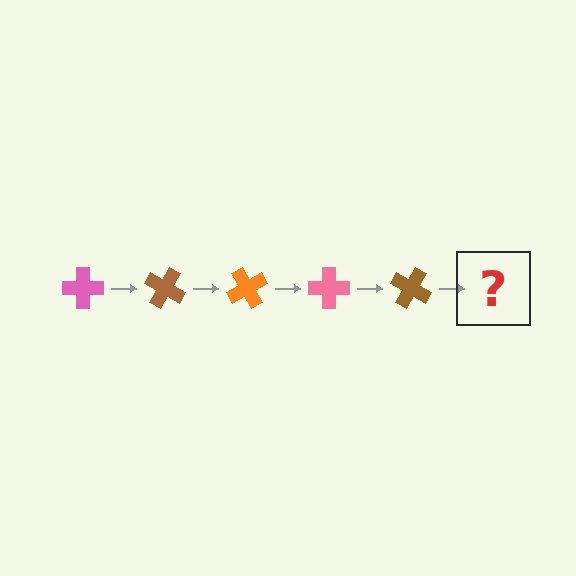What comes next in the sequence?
The next element should be an orange cross, rotated 150 degrees from the start.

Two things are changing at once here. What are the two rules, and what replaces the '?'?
The two rules are that it rotates 30 degrees each step and the color cycles through pink, brown, and orange. The '?' should be an orange cross, rotated 150 degrees from the start.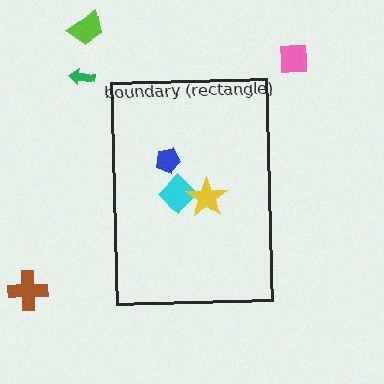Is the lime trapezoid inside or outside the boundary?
Outside.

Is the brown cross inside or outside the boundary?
Outside.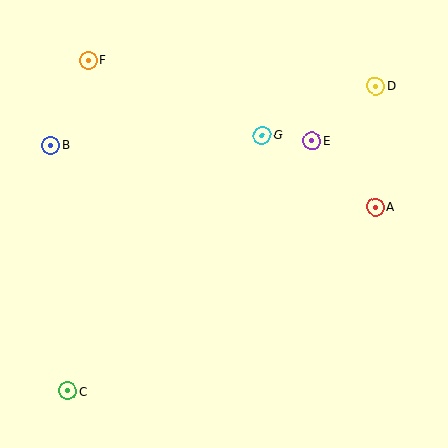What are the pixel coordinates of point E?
Point E is at (312, 141).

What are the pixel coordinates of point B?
Point B is at (51, 145).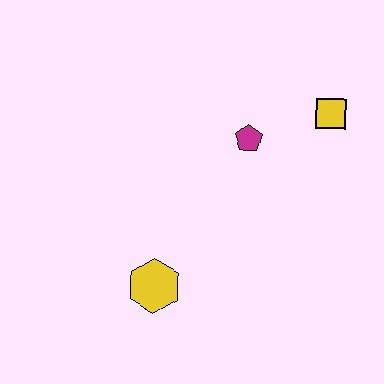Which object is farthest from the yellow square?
The yellow hexagon is farthest from the yellow square.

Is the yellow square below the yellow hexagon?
No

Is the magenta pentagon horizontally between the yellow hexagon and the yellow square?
Yes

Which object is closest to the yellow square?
The magenta pentagon is closest to the yellow square.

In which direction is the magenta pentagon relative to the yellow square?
The magenta pentagon is to the left of the yellow square.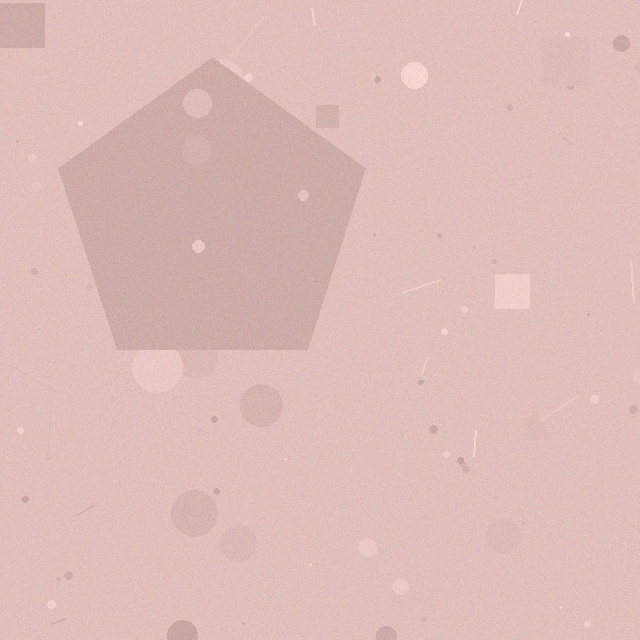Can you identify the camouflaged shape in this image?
The camouflaged shape is a pentagon.